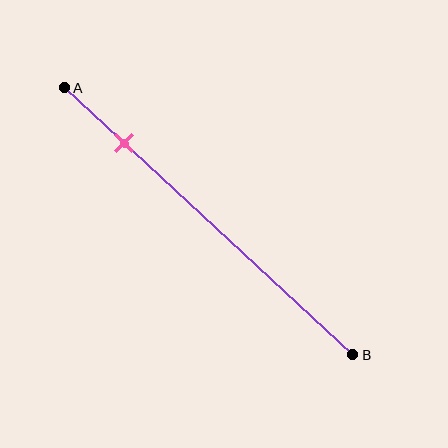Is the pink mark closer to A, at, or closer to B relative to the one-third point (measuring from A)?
The pink mark is closer to point A than the one-third point of segment AB.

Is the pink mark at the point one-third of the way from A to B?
No, the mark is at about 20% from A, not at the 33% one-third point.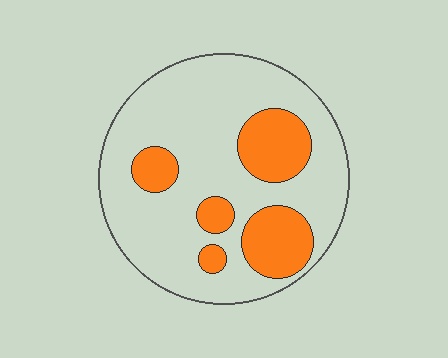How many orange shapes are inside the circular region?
5.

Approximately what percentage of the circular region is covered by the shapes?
Approximately 25%.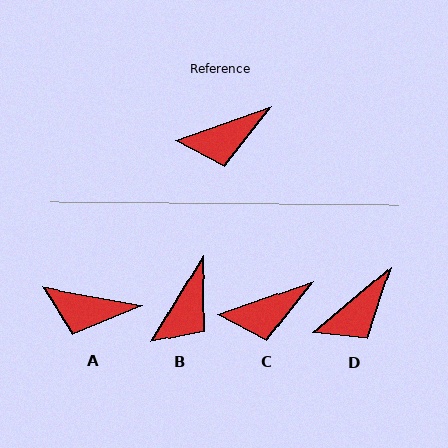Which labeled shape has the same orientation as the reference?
C.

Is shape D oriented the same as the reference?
No, it is off by about 21 degrees.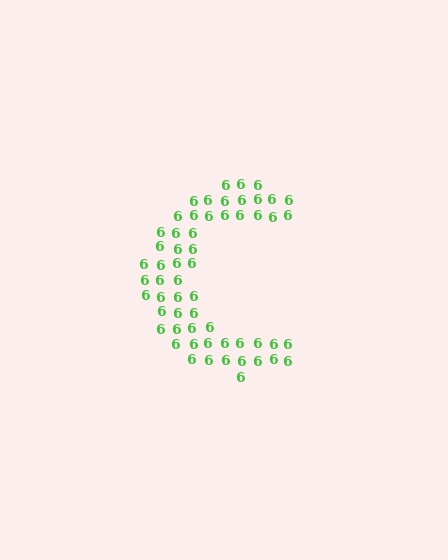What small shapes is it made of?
It is made of small digit 6's.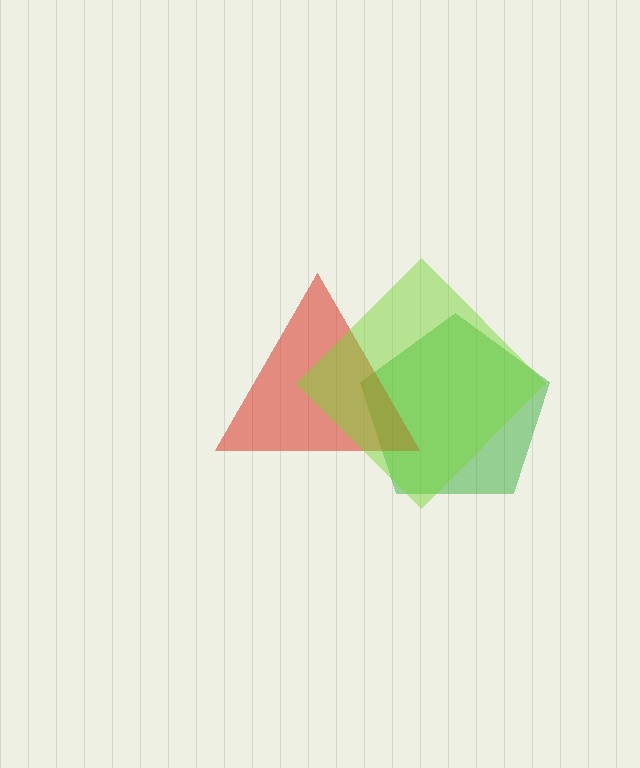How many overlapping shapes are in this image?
There are 3 overlapping shapes in the image.